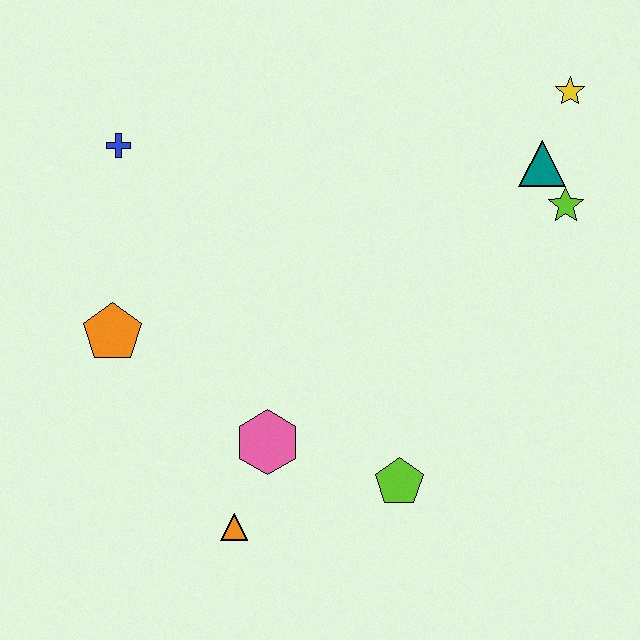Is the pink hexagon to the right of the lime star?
No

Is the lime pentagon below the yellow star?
Yes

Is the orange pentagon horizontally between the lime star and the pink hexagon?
No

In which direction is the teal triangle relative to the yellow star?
The teal triangle is below the yellow star.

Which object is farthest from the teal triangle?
The orange triangle is farthest from the teal triangle.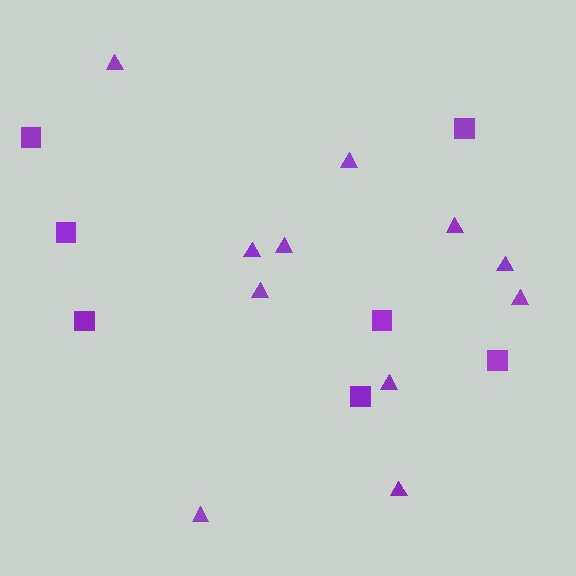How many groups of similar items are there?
There are 2 groups: one group of triangles (11) and one group of squares (7).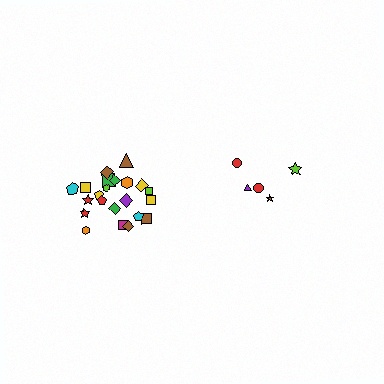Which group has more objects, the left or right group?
The left group.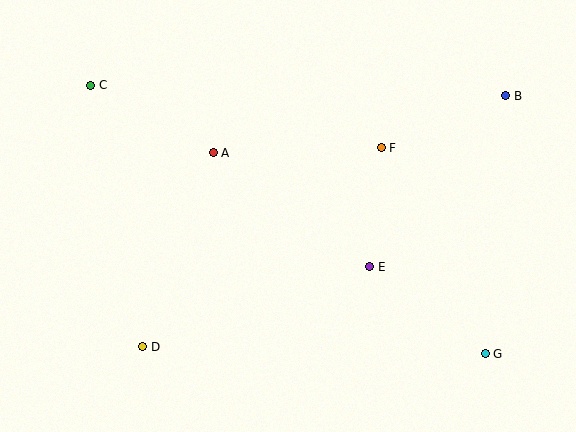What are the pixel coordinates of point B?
Point B is at (506, 96).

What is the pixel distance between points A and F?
The distance between A and F is 168 pixels.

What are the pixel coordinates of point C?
Point C is at (91, 85).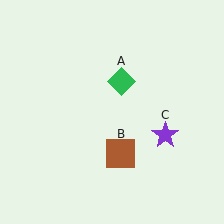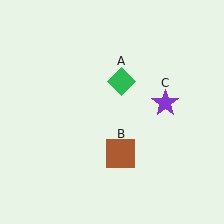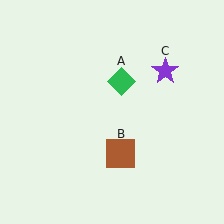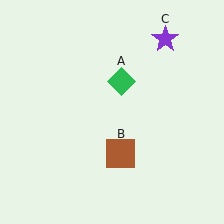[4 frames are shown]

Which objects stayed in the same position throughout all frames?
Green diamond (object A) and brown square (object B) remained stationary.